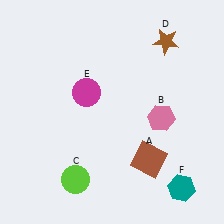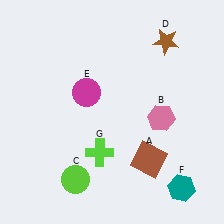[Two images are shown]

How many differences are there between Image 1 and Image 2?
There is 1 difference between the two images.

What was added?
A lime cross (G) was added in Image 2.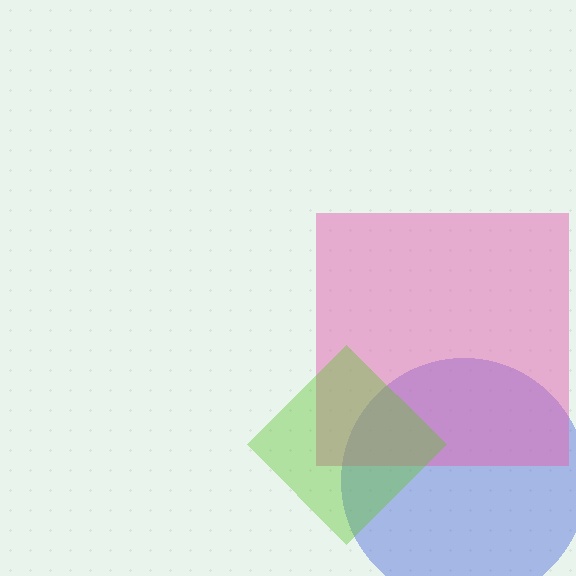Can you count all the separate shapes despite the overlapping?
Yes, there are 3 separate shapes.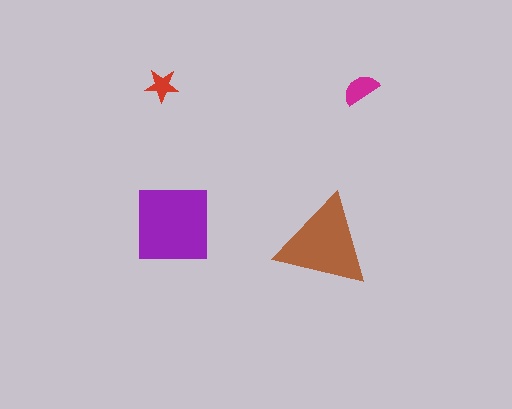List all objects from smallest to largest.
The red star, the magenta semicircle, the brown triangle, the purple square.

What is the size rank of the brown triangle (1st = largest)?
2nd.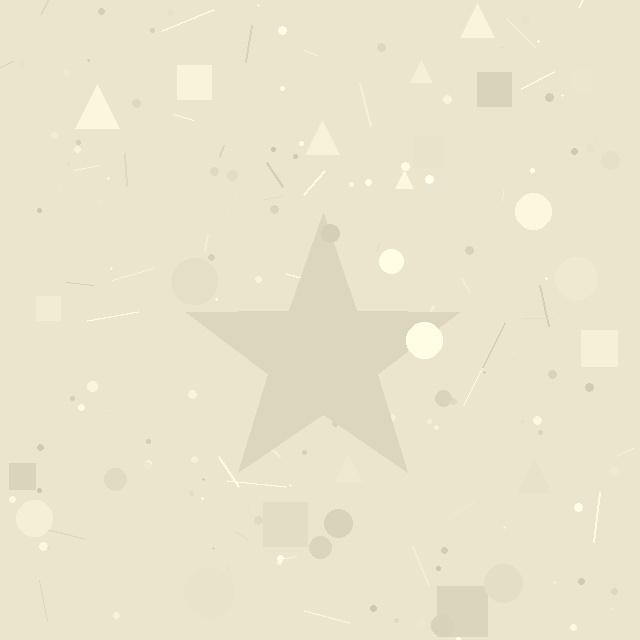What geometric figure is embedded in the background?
A star is embedded in the background.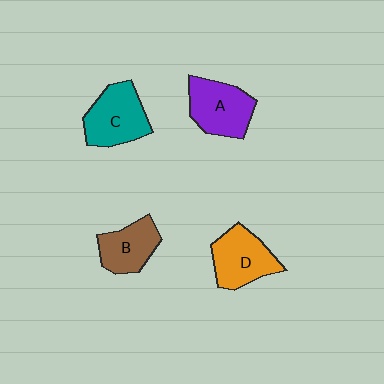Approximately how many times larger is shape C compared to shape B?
Approximately 1.3 times.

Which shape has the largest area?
Shape C (teal).